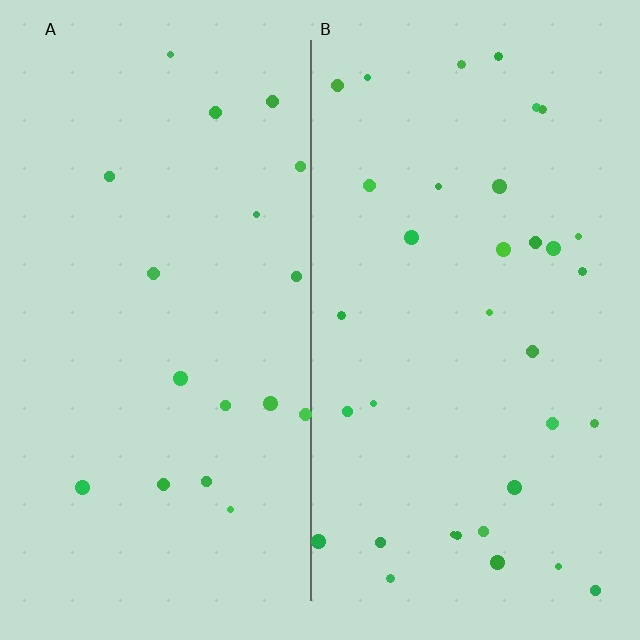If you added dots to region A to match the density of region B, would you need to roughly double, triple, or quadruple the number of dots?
Approximately double.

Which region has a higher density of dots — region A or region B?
B (the right).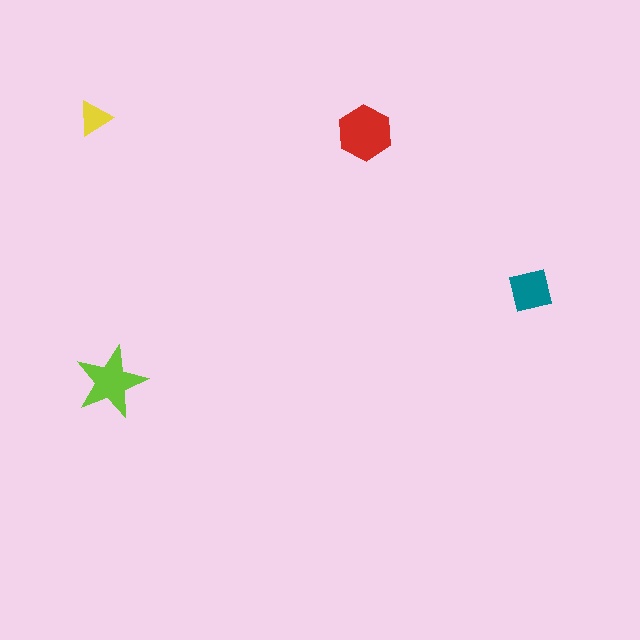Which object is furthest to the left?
The yellow triangle is leftmost.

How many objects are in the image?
There are 4 objects in the image.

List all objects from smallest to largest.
The yellow triangle, the teal square, the lime star, the red hexagon.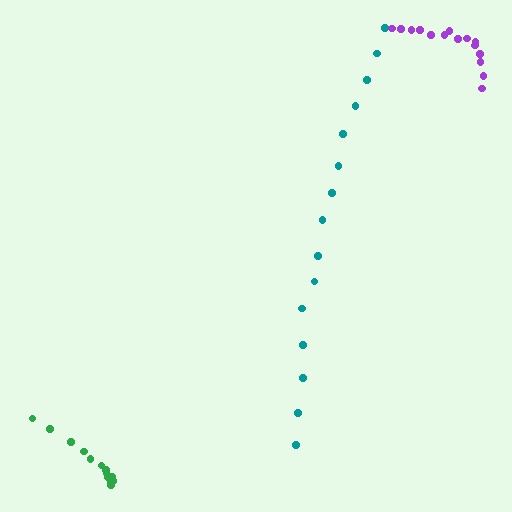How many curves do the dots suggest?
There are 3 distinct paths.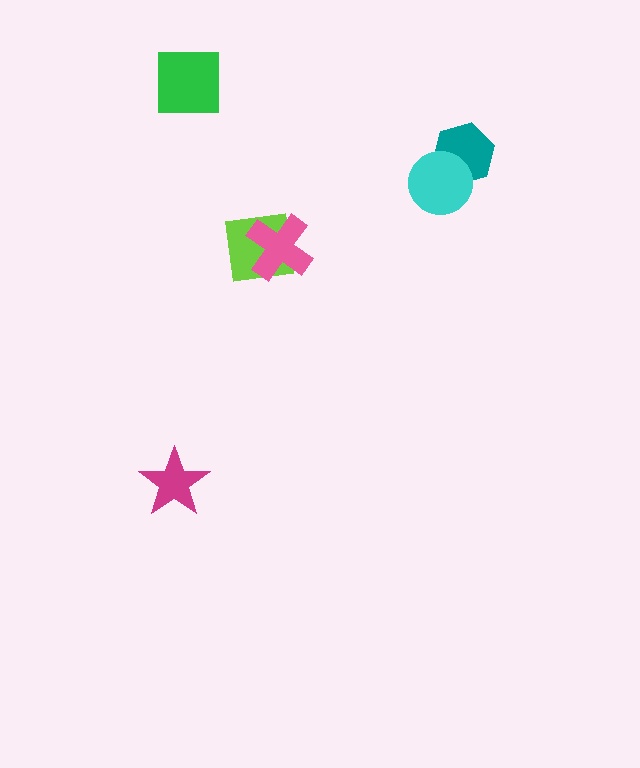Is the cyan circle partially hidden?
No, no other shape covers it.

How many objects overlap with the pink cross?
1 object overlaps with the pink cross.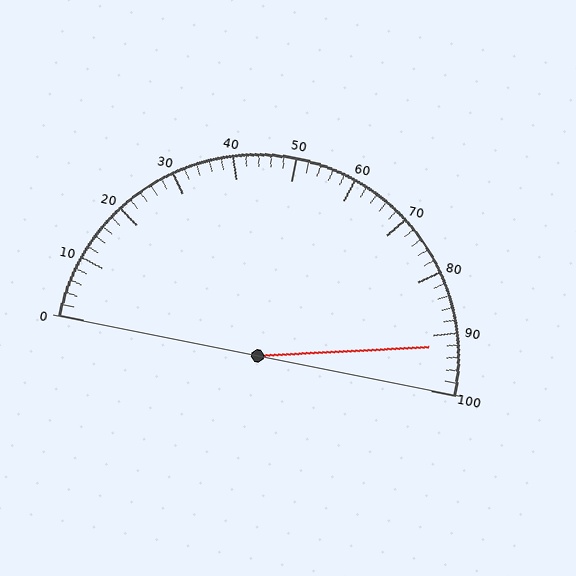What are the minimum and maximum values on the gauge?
The gauge ranges from 0 to 100.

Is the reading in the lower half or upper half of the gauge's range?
The reading is in the upper half of the range (0 to 100).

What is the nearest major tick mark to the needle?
The nearest major tick mark is 90.